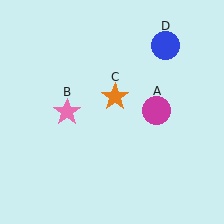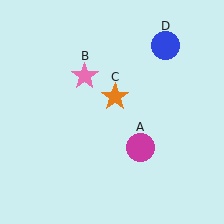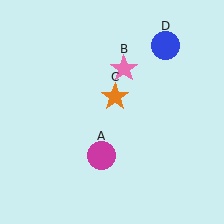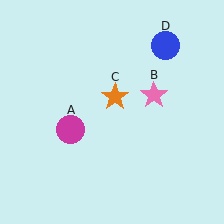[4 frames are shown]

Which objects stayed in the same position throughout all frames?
Orange star (object C) and blue circle (object D) remained stationary.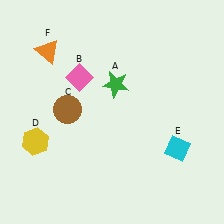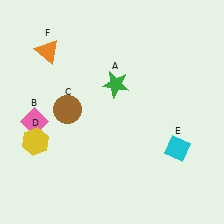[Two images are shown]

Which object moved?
The pink diamond (B) moved left.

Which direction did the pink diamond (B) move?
The pink diamond (B) moved left.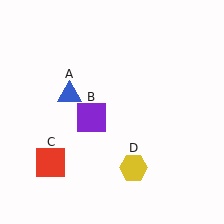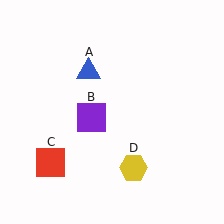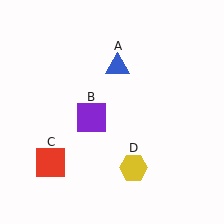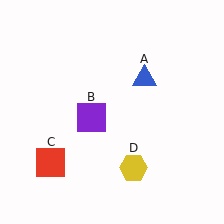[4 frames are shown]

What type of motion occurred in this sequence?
The blue triangle (object A) rotated clockwise around the center of the scene.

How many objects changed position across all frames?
1 object changed position: blue triangle (object A).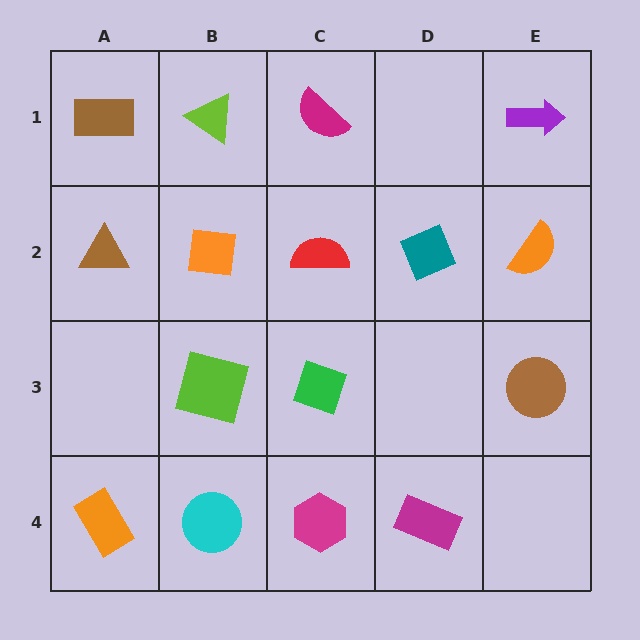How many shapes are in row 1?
4 shapes.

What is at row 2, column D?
A teal diamond.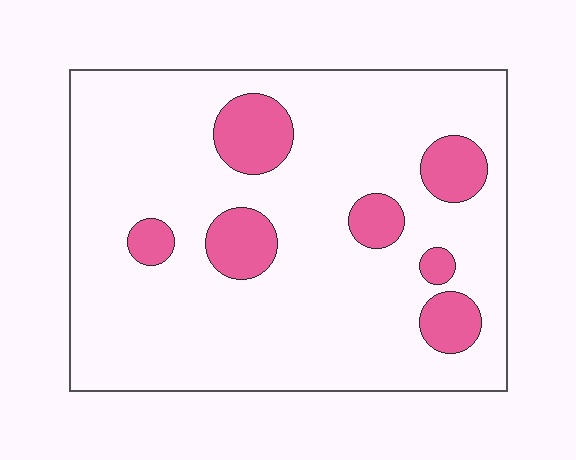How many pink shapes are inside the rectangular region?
7.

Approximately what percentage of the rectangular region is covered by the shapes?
Approximately 15%.